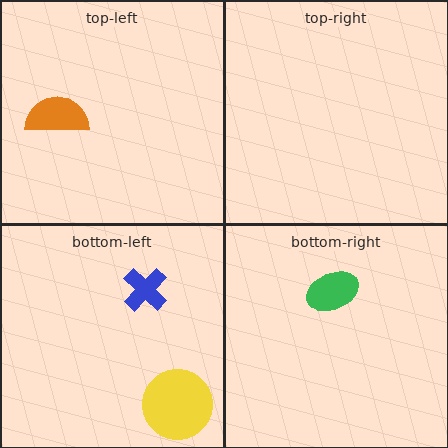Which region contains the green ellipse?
The bottom-right region.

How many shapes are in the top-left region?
1.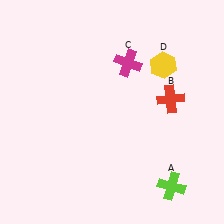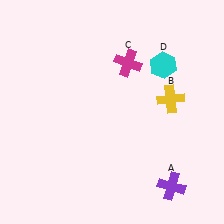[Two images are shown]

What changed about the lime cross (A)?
In Image 1, A is lime. In Image 2, it changed to purple.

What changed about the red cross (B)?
In Image 1, B is red. In Image 2, it changed to yellow.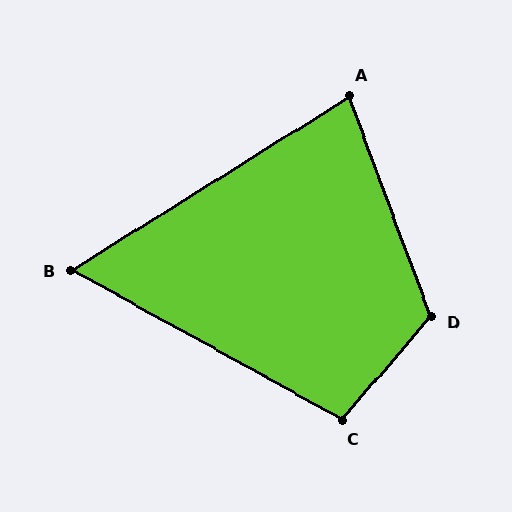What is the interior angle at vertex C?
Approximately 102 degrees (obtuse).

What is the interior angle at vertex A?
Approximately 78 degrees (acute).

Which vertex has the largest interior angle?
D, at approximately 119 degrees.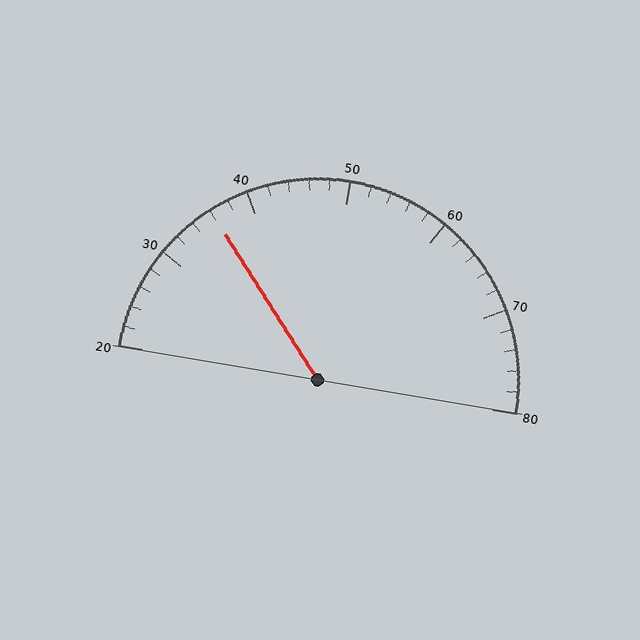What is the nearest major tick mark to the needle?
The nearest major tick mark is 40.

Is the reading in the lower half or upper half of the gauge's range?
The reading is in the lower half of the range (20 to 80).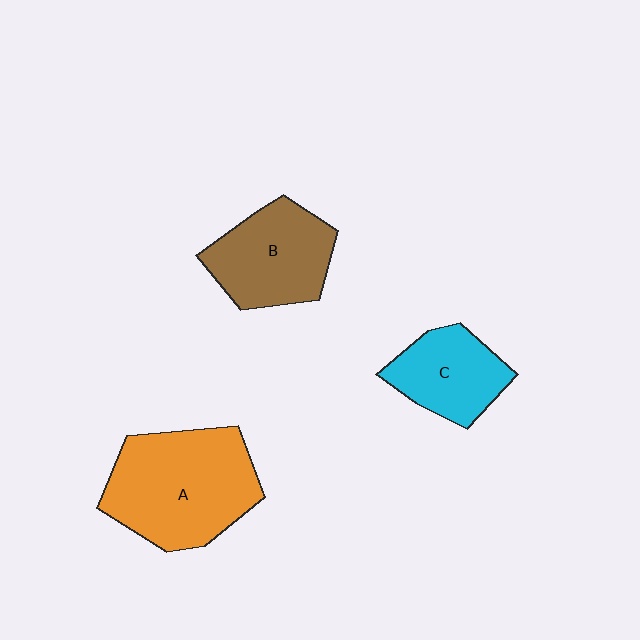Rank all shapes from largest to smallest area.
From largest to smallest: A (orange), B (brown), C (cyan).